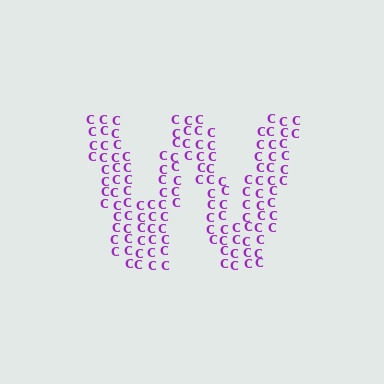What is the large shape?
The large shape is the letter W.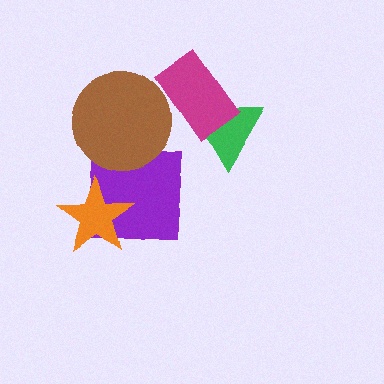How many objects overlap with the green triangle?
1 object overlaps with the green triangle.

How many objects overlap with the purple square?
2 objects overlap with the purple square.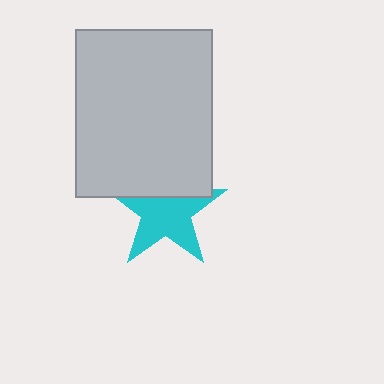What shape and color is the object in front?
The object in front is a light gray rectangle.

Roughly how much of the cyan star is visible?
Most of it is visible (roughly 69%).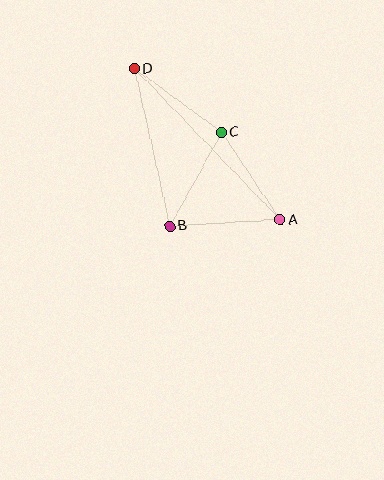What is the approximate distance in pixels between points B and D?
The distance between B and D is approximately 161 pixels.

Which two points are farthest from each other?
Points A and D are farthest from each other.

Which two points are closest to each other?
Points A and C are closest to each other.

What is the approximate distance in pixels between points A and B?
The distance between A and B is approximately 111 pixels.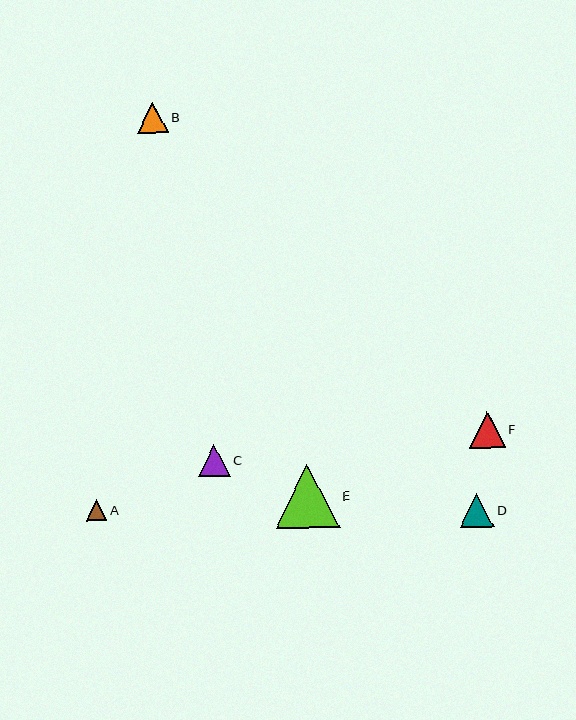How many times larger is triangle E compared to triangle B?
Triangle E is approximately 2.1 times the size of triangle B.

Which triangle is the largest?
Triangle E is the largest with a size of approximately 64 pixels.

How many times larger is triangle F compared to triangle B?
Triangle F is approximately 1.2 times the size of triangle B.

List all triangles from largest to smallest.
From largest to smallest: E, F, D, C, B, A.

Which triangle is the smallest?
Triangle A is the smallest with a size of approximately 21 pixels.